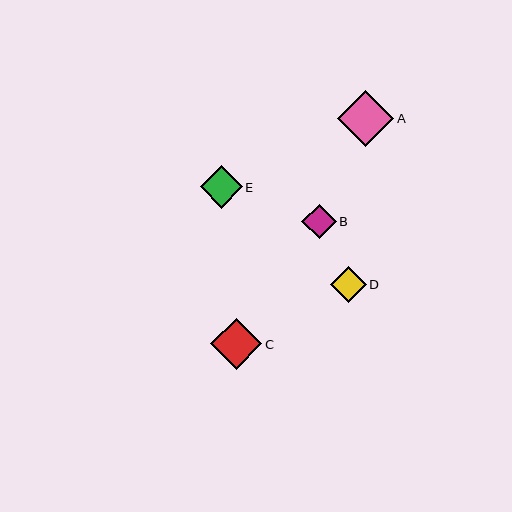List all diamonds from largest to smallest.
From largest to smallest: A, C, E, D, B.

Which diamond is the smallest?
Diamond B is the smallest with a size of approximately 35 pixels.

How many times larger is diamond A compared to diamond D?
Diamond A is approximately 1.6 times the size of diamond D.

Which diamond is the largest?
Diamond A is the largest with a size of approximately 56 pixels.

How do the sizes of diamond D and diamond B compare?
Diamond D and diamond B are approximately the same size.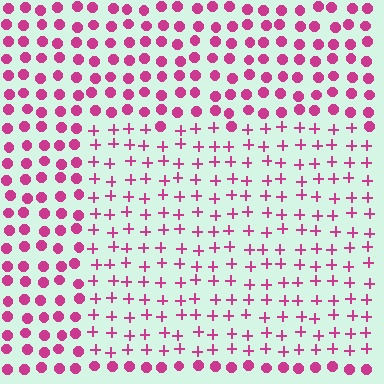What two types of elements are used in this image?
The image uses plus signs inside the rectangle region and circles outside it.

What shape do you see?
I see a rectangle.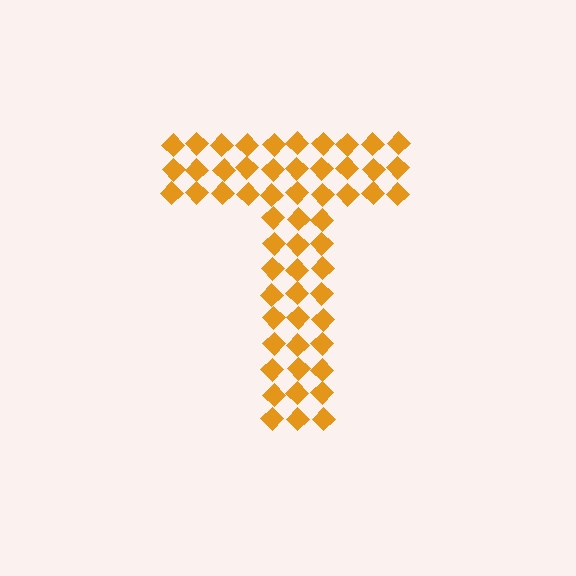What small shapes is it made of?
It is made of small diamonds.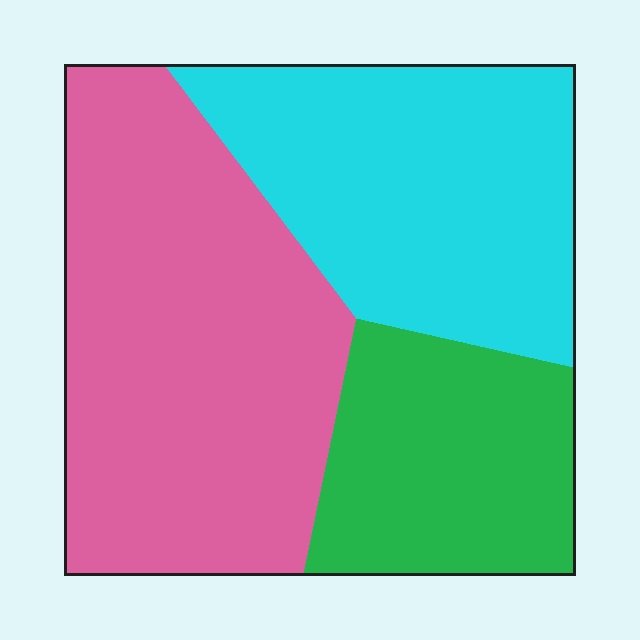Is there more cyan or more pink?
Pink.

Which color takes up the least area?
Green, at roughly 20%.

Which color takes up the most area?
Pink, at roughly 45%.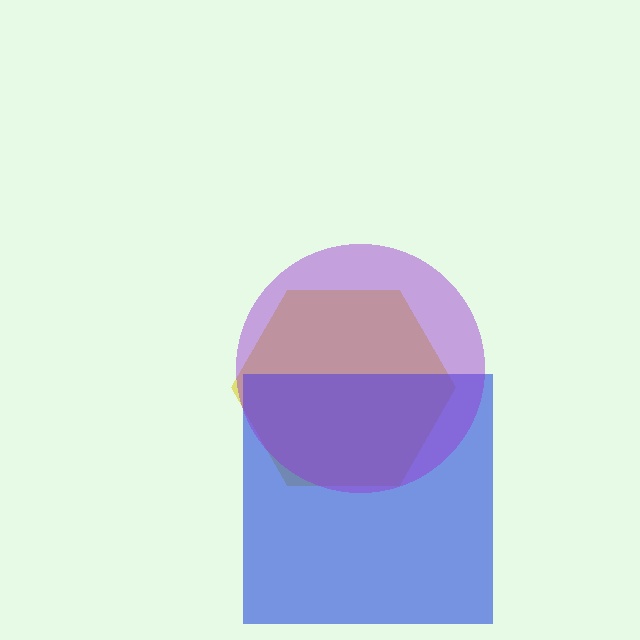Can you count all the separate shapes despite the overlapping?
Yes, there are 3 separate shapes.